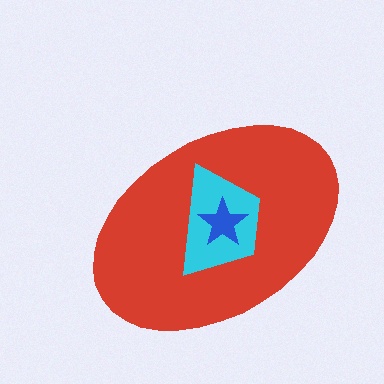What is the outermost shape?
The red ellipse.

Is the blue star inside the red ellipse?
Yes.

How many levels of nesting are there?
3.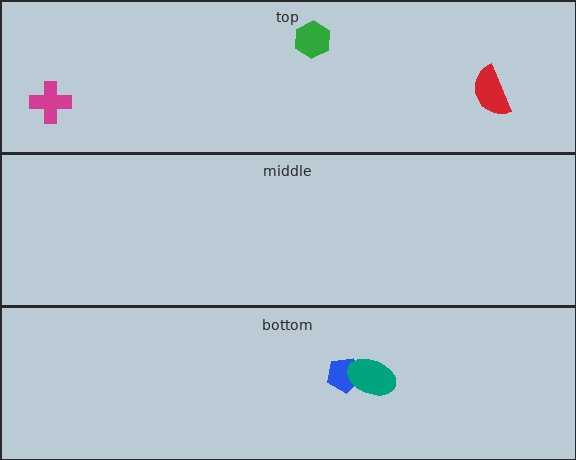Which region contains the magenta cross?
The top region.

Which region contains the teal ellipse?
The bottom region.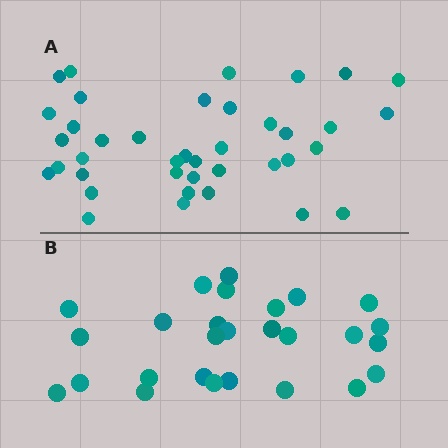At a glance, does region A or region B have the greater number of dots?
Region A (the top region) has more dots.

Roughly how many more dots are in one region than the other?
Region A has roughly 12 or so more dots than region B.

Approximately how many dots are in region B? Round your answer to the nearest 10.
About 30 dots. (The exact count is 27, which rounds to 30.)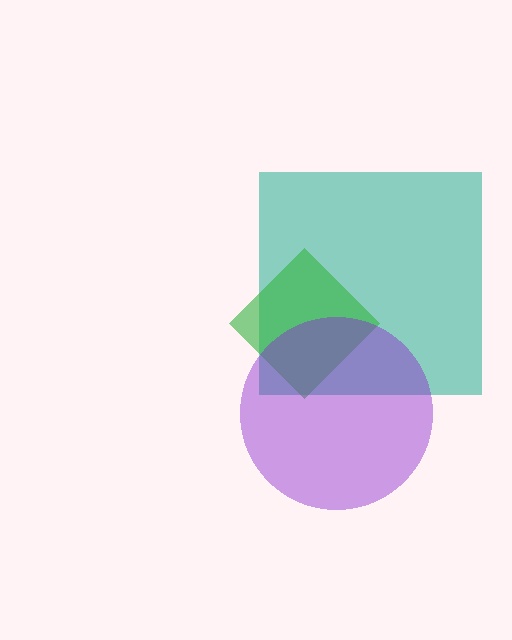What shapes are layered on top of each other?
The layered shapes are: a teal square, a green diamond, a purple circle.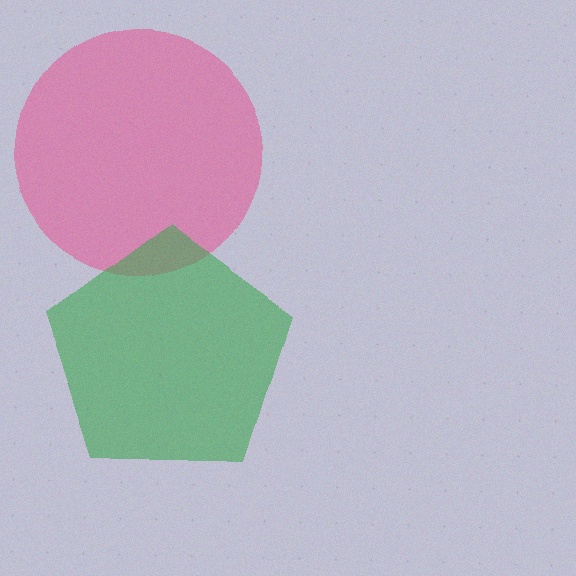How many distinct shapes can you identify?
There are 2 distinct shapes: a pink circle, a green pentagon.